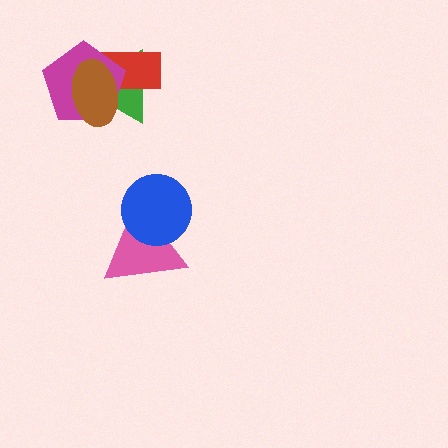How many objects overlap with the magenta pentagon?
3 objects overlap with the magenta pentagon.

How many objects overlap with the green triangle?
3 objects overlap with the green triangle.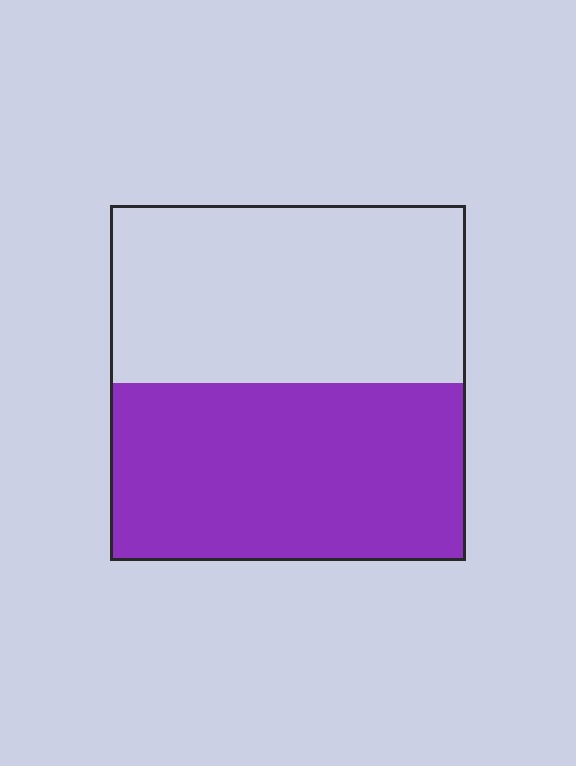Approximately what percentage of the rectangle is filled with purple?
Approximately 50%.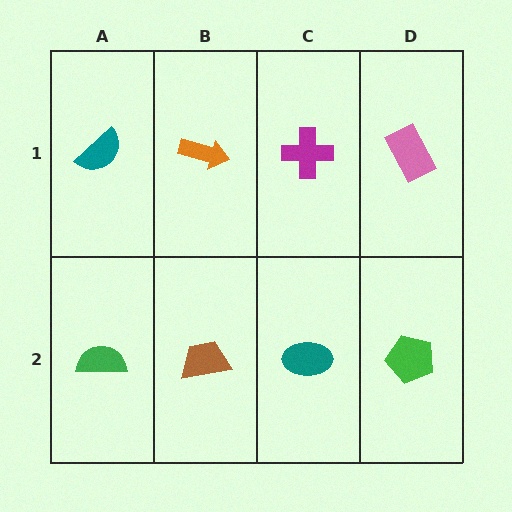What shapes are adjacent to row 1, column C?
A teal ellipse (row 2, column C), an orange arrow (row 1, column B), a pink rectangle (row 1, column D).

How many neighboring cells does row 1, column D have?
2.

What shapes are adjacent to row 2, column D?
A pink rectangle (row 1, column D), a teal ellipse (row 2, column C).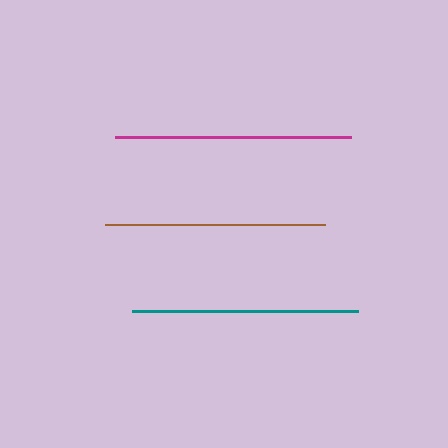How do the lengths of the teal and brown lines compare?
The teal and brown lines are approximately the same length.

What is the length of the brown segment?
The brown segment is approximately 220 pixels long.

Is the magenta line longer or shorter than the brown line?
The magenta line is longer than the brown line.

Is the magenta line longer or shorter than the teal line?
The magenta line is longer than the teal line.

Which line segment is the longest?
The magenta line is the longest at approximately 236 pixels.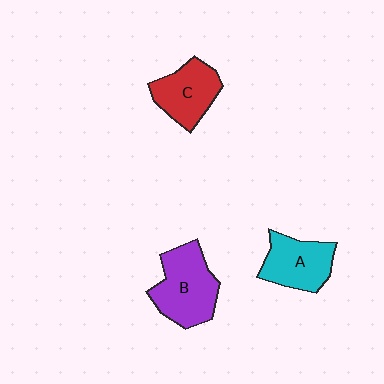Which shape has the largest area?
Shape B (purple).